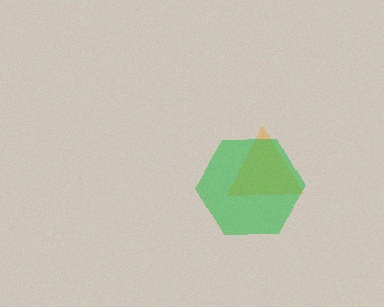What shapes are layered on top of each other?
The layered shapes are: an orange triangle, a green hexagon.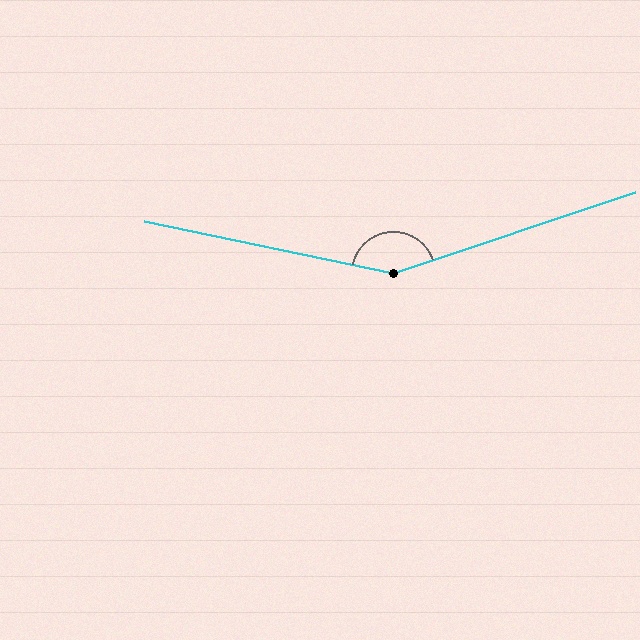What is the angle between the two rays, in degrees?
Approximately 150 degrees.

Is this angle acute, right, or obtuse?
It is obtuse.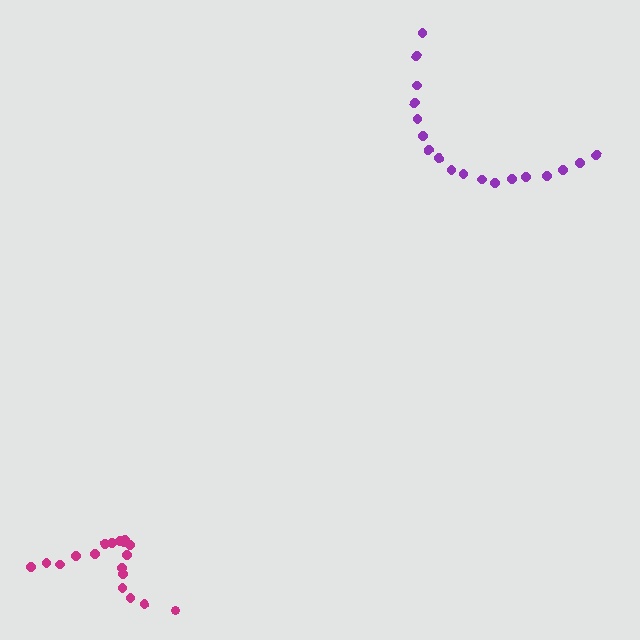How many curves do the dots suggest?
There are 2 distinct paths.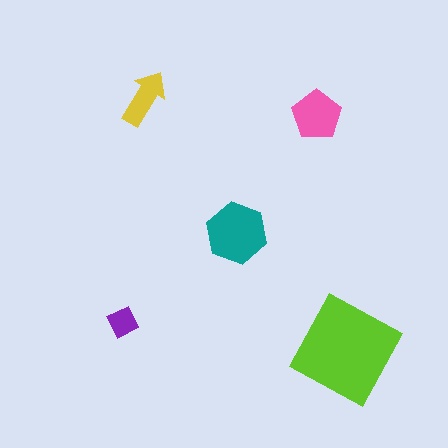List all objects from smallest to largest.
The purple diamond, the yellow arrow, the pink pentagon, the teal hexagon, the lime square.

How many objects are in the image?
There are 5 objects in the image.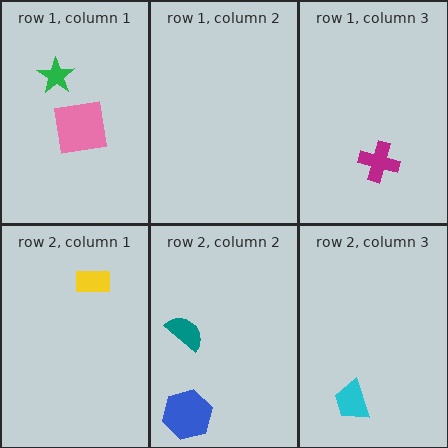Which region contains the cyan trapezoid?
The row 2, column 3 region.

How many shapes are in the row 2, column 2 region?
2.